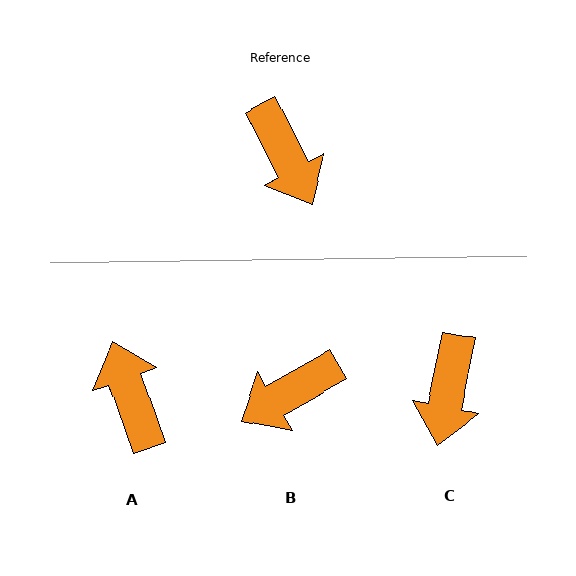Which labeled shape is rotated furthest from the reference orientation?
A, about 171 degrees away.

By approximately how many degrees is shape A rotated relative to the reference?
Approximately 171 degrees counter-clockwise.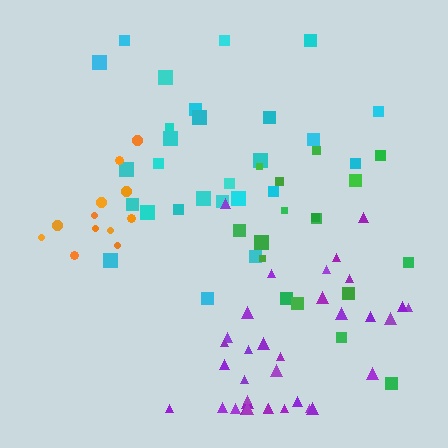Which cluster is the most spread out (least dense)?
Cyan.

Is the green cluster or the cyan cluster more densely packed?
Green.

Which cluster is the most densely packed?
Orange.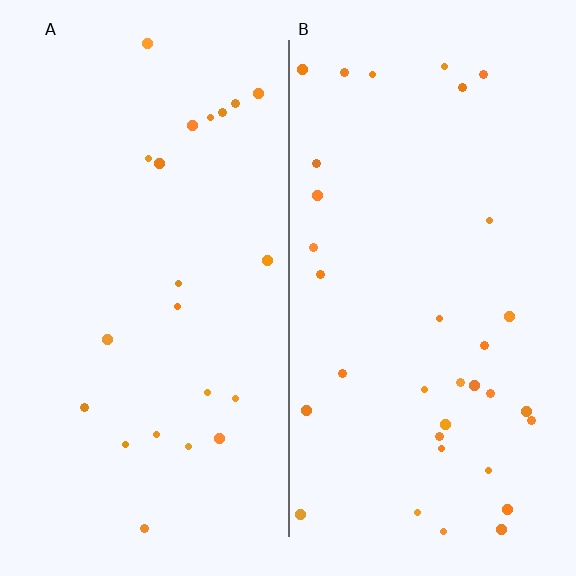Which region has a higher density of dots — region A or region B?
B (the right).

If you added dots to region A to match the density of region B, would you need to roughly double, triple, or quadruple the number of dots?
Approximately double.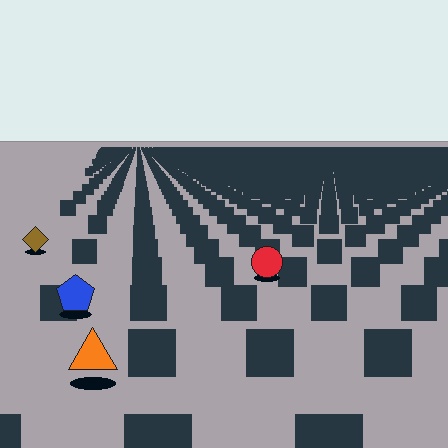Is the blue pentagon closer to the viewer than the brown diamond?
Yes. The blue pentagon is closer — you can tell from the texture gradient: the ground texture is coarser near it.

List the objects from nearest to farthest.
From nearest to farthest: the orange triangle, the blue pentagon, the red circle, the brown diamond.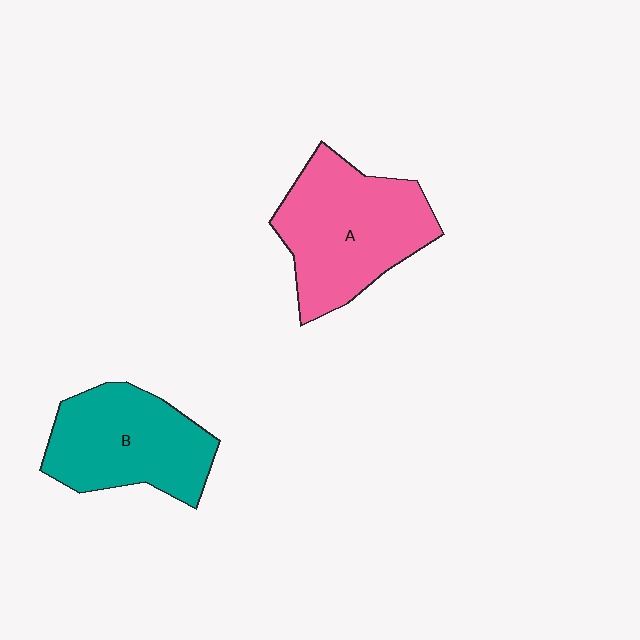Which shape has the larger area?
Shape A (pink).